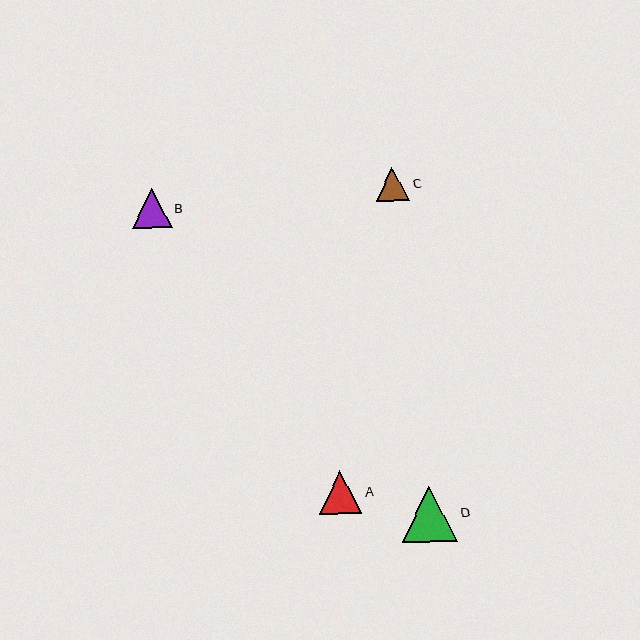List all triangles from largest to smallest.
From largest to smallest: D, A, B, C.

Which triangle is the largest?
Triangle D is the largest with a size of approximately 56 pixels.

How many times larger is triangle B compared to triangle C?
Triangle B is approximately 1.2 times the size of triangle C.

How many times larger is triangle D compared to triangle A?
Triangle D is approximately 1.3 times the size of triangle A.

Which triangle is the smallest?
Triangle C is the smallest with a size of approximately 34 pixels.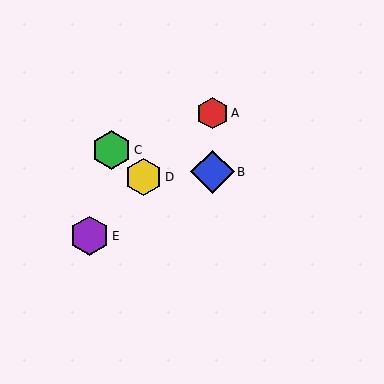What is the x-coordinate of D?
Object D is at x≈144.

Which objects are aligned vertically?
Objects A, B are aligned vertically.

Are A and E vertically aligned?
No, A is at x≈212 and E is at x≈89.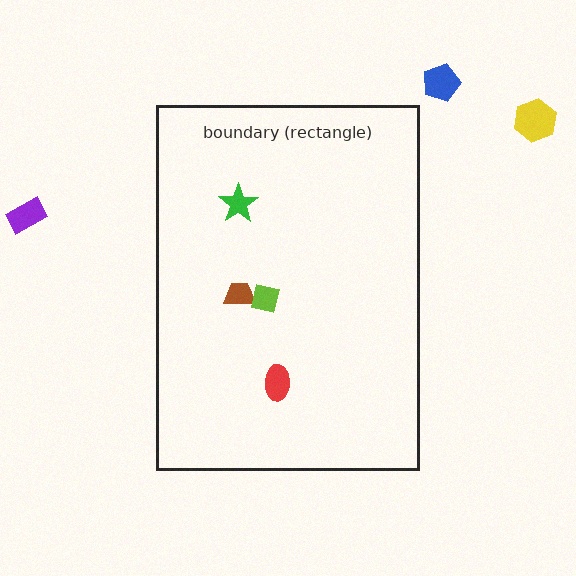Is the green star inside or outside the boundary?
Inside.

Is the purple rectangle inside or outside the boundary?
Outside.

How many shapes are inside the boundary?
4 inside, 3 outside.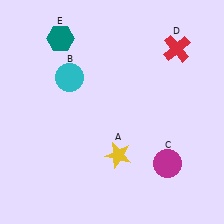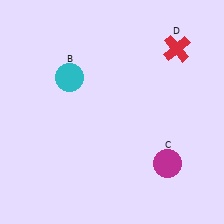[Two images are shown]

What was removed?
The yellow star (A), the teal hexagon (E) were removed in Image 2.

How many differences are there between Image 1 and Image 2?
There are 2 differences between the two images.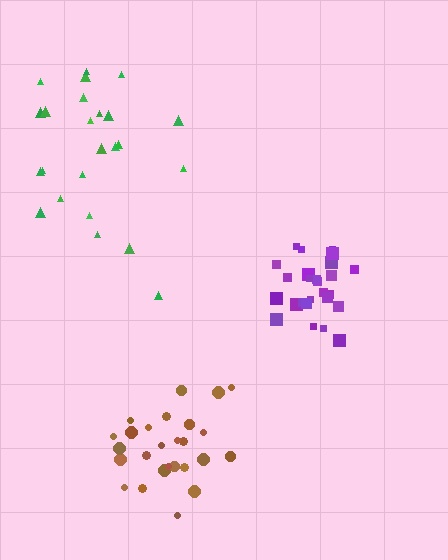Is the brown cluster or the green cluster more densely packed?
Brown.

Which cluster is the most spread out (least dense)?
Green.